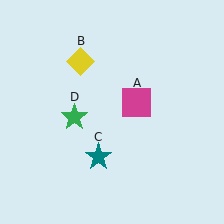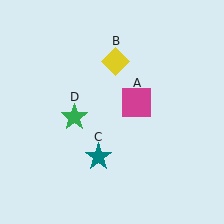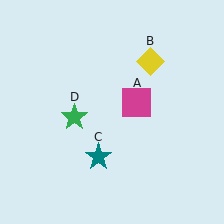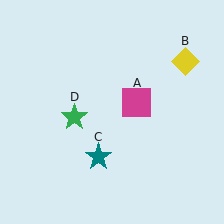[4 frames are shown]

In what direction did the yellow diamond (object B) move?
The yellow diamond (object B) moved right.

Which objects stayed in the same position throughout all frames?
Magenta square (object A) and teal star (object C) and green star (object D) remained stationary.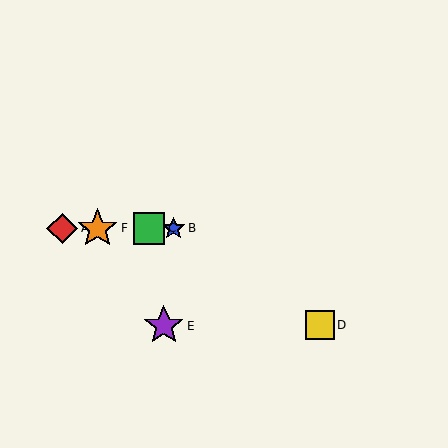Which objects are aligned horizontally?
Objects A, B, C, F are aligned horizontally.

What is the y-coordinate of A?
Object A is at y≈228.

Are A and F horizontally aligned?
Yes, both are at y≈228.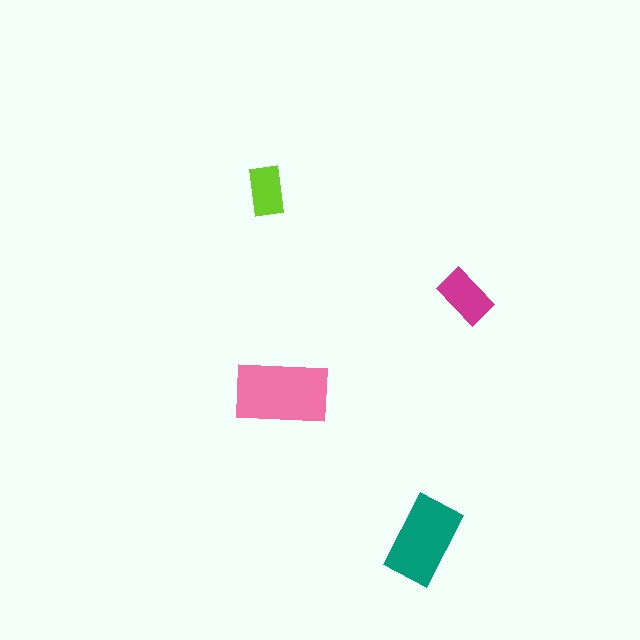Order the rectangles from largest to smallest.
the pink one, the teal one, the magenta one, the lime one.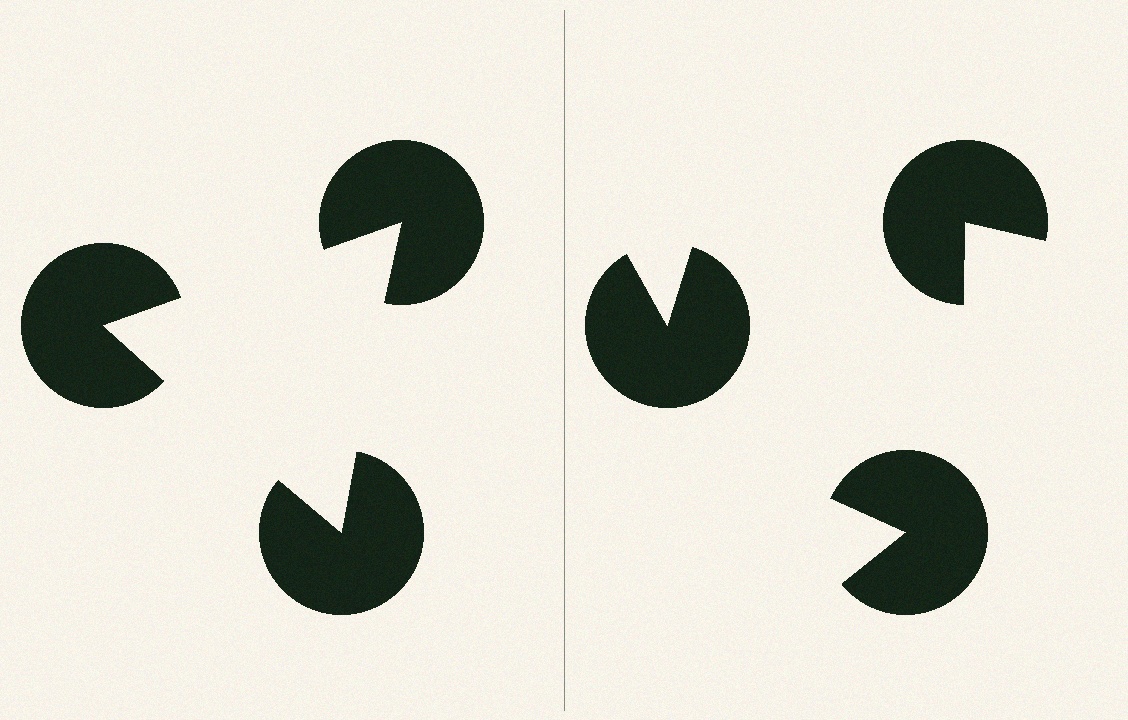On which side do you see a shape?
An illusory triangle appears on the left side. On the right side the wedge cuts are rotated, so no coherent shape forms.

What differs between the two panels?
The pac-man discs are positioned identically on both sides; only the wedge orientations differ. On the left they align to a triangle; on the right they are misaligned.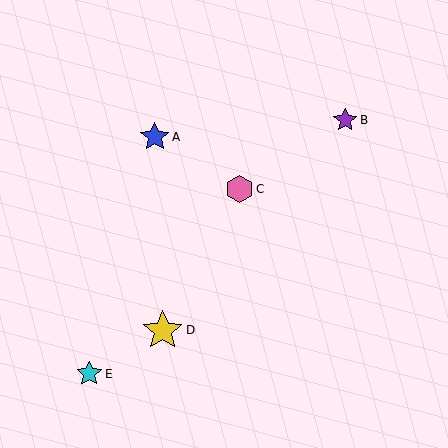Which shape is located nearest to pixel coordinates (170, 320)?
The yellow star (labeled D) at (163, 330) is nearest to that location.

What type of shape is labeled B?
Shape B is a purple star.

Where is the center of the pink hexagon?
The center of the pink hexagon is at (240, 189).